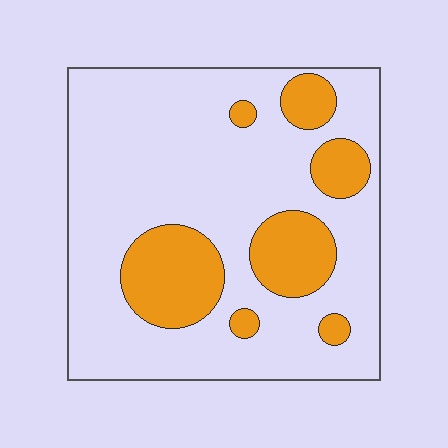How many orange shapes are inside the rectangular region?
7.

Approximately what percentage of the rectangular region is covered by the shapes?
Approximately 25%.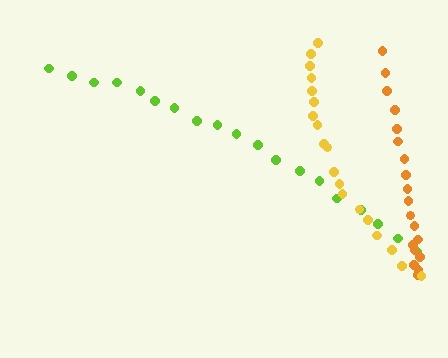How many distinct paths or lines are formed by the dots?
There are 3 distinct paths.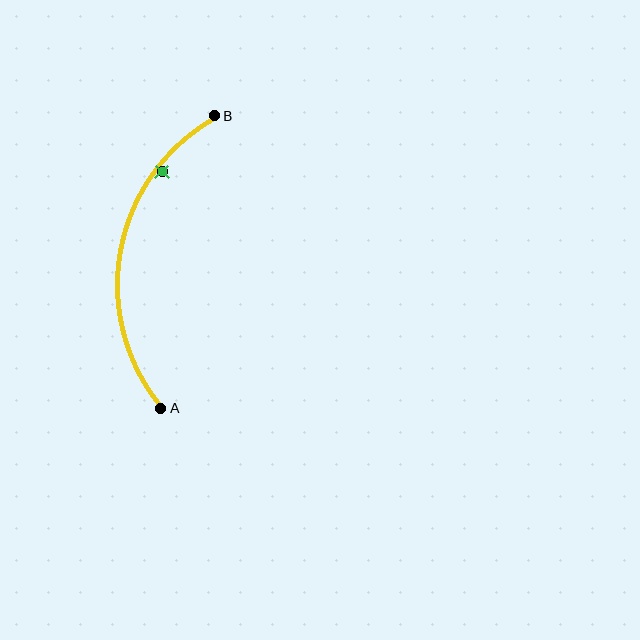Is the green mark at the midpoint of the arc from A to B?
No — the green mark does not lie on the arc at all. It sits slightly inside the curve.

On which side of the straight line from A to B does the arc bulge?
The arc bulges to the left of the straight line connecting A and B.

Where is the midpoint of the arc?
The arc midpoint is the point on the curve farthest from the straight line joining A and B. It sits to the left of that line.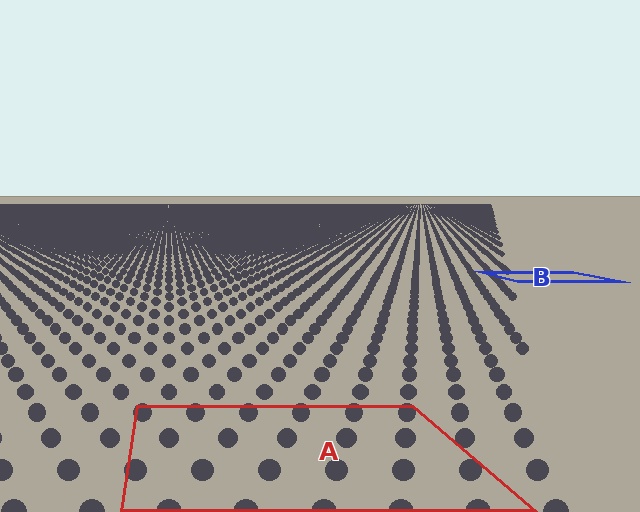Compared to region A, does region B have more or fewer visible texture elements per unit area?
Region B has more texture elements per unit area — they are packed more densely because it is farther away.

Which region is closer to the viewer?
Region A is closer. The texture elements there are larger and more spread out.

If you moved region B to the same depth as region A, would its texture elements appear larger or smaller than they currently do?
They would appear larger. At a closer depth, the same texture elements are projected at a bigger on-screen size.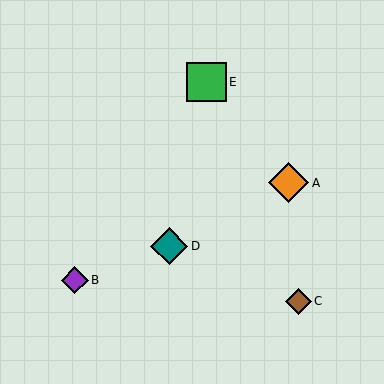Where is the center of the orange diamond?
The center of the orange diamond is at (289, 183).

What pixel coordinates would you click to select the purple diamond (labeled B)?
Click at (75, 280) to select the purple diamond B.